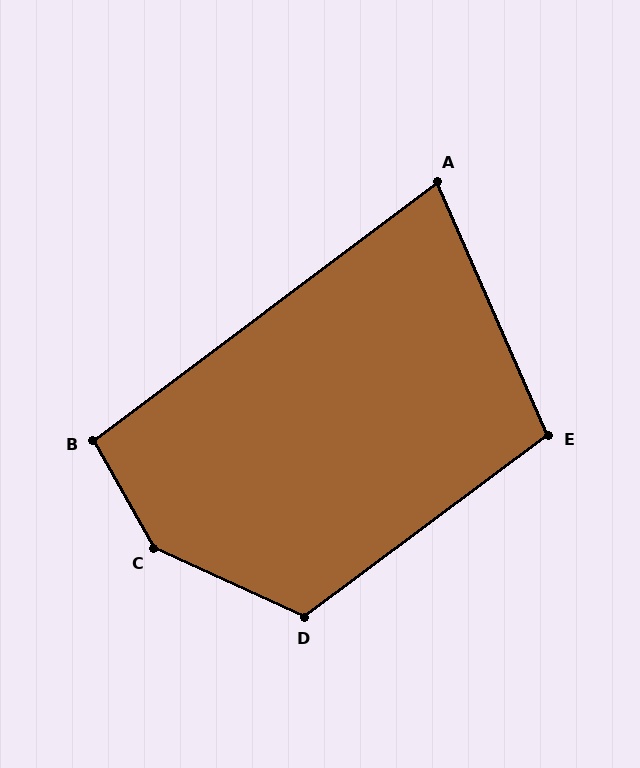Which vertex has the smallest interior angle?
A, at approximately 77 degrees.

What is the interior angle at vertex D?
Approximately 119 degrees (obtuse).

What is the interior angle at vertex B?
Approximately 98 degrees (obtuse).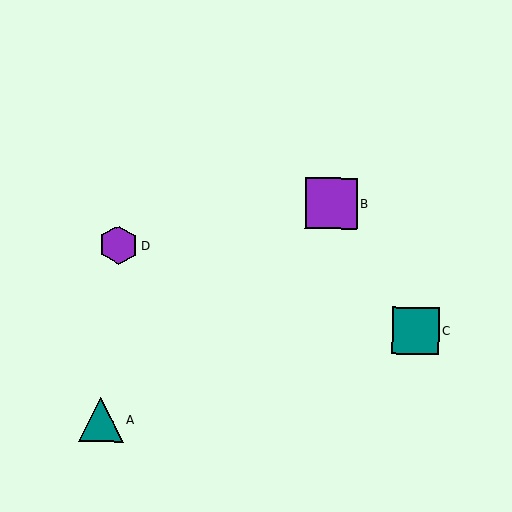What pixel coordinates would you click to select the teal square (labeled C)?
Click at (416, 331) to select the teal square C.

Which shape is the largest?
The purple square (labeled B) is the largest.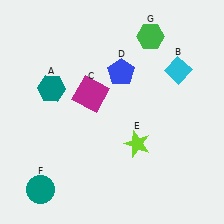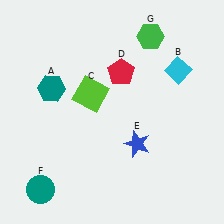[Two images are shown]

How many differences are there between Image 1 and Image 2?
There are 3 differences between the two images.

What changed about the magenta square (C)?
In Image 1, C is magenta. In Image 2, it changed to lime.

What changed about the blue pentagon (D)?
In Image 1, D is blue. In Image 2, it changed to red.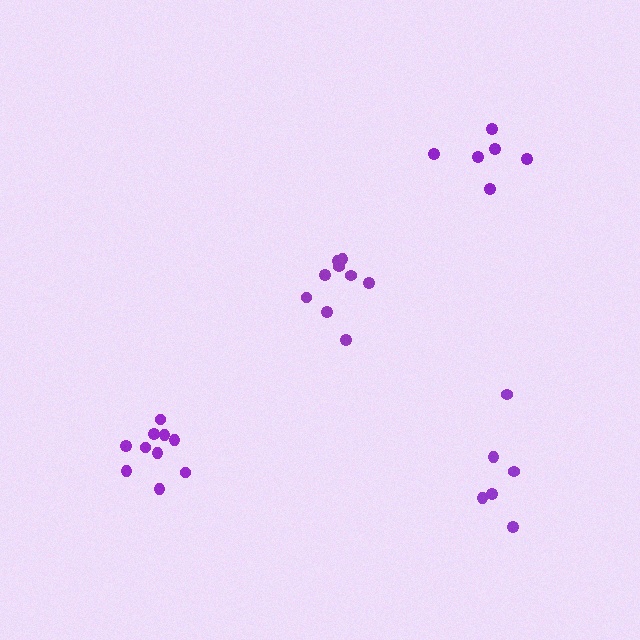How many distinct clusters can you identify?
There are 4 distinct clusters.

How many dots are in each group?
Group 1: 9 dots, Group 2: 6 dots, Group 3: 10 dots, Group 4: 6 dots (31 total).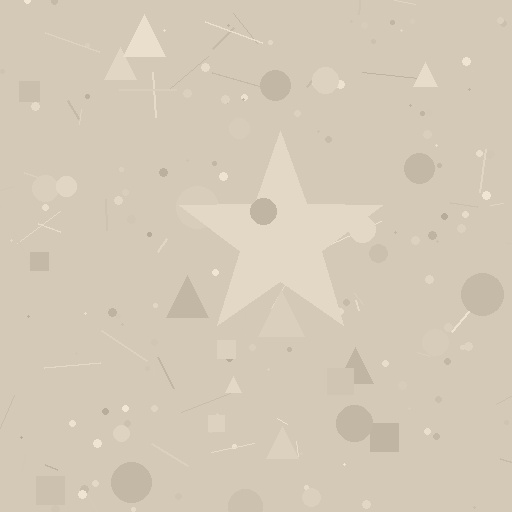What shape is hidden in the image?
A star is hidden in the image.